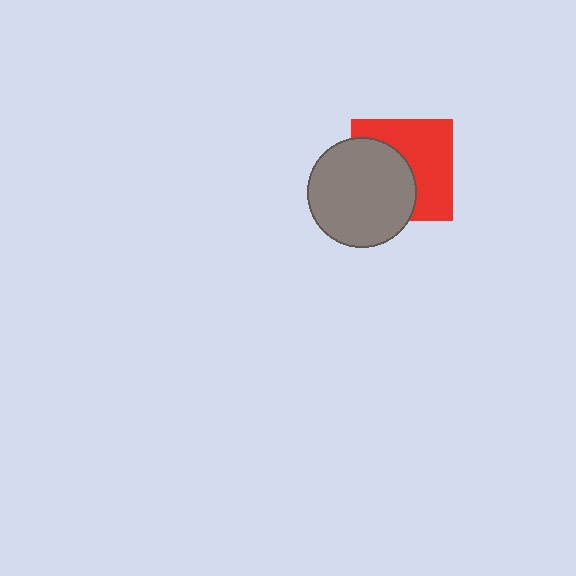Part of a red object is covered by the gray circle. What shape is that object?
It is a square.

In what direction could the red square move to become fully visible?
The red square could move right. That would shift it out from behind the gray circle entirely.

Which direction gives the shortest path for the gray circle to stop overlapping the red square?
Moving left gives the shortest separation.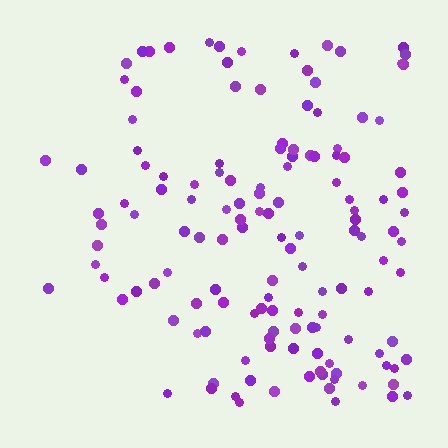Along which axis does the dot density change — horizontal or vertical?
Horizontal.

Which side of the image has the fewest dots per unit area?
The left.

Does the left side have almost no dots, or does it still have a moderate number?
Still a moderate number, just noticeably fewer than the right.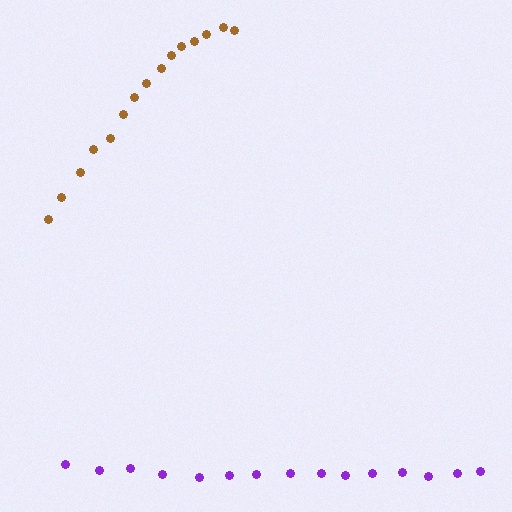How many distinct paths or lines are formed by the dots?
There are 2 distinct paths.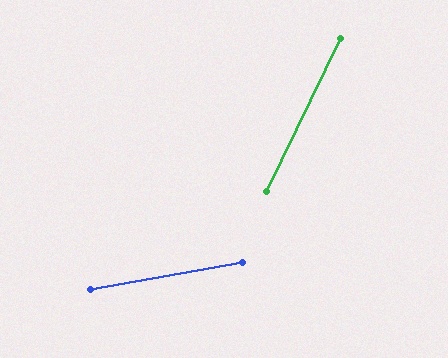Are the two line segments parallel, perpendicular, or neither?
Neither parallel nor perpendicular — they differ by about 54°.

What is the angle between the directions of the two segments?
Approximately 54 degrees.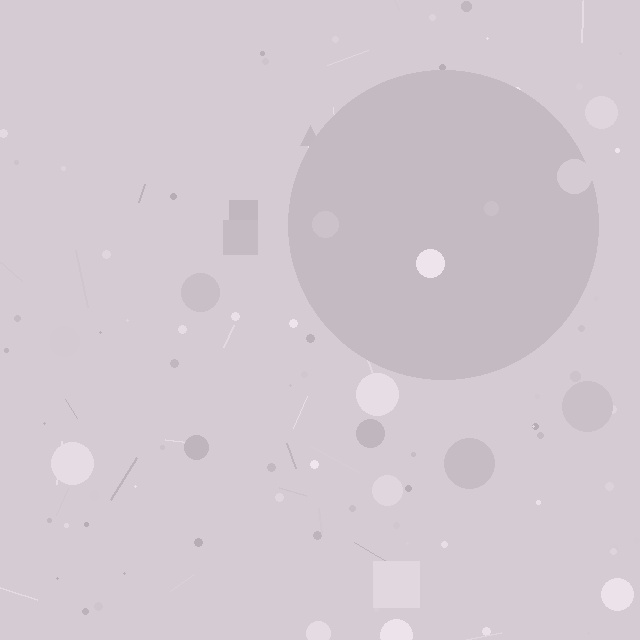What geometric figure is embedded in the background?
A circle is embedded in the background.